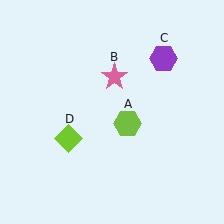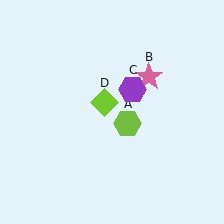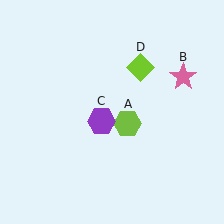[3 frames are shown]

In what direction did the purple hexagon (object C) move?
The purple hexagon (object C) moved down and to the left.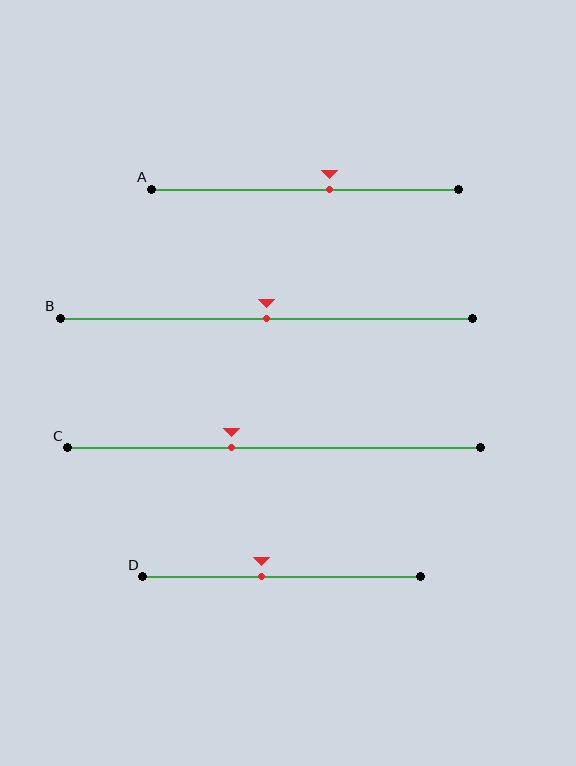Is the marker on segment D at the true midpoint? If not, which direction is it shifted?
No, the marker on segment D is shifted to the left by about 7% of the segment length.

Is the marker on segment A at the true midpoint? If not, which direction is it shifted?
No, the marker on segment A is shifted to the right by about 8% of the segment length.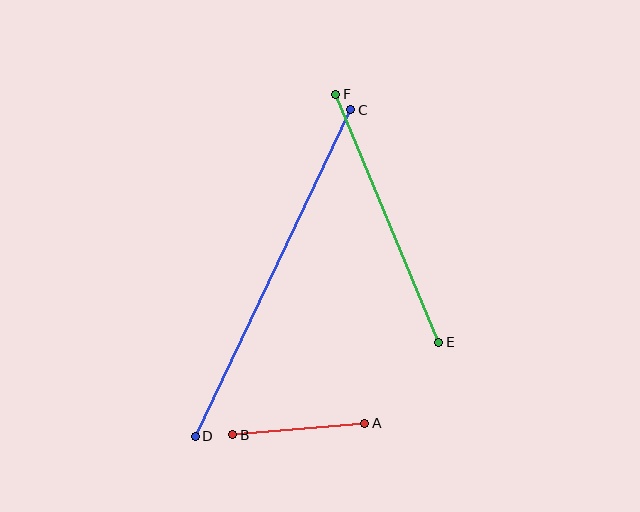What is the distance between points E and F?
The distance is approximately 269 pixels.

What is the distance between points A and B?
The distance is approximately 132 pixels.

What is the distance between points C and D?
The distance is approximately 361 pixels.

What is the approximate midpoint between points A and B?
The midpoint is at approximately (299, 429) pixels.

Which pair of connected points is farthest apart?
Points C and D are farthest apart.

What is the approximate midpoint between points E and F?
The midpoint is at approximately (387, 218) pixels.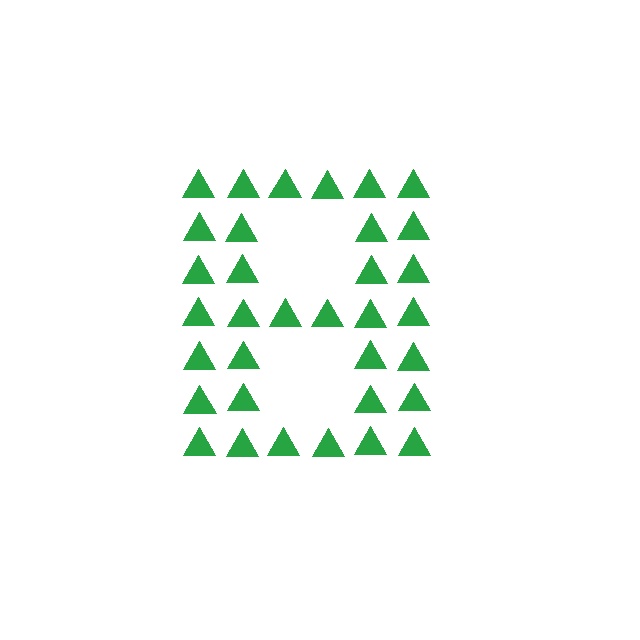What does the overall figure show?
The overall figure shows the letter B.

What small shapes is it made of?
It is made of small triangles.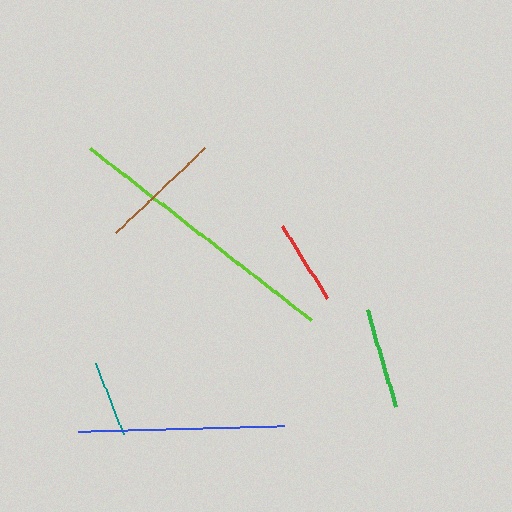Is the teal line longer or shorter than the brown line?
The brown line is longer than the teal line.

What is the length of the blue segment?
The blue segment is approximately 206 pixels long.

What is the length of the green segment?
The green segment is approximately 101 pixels long.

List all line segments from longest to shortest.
From longest to shortest: lime, blue, brown, green, red, teal.